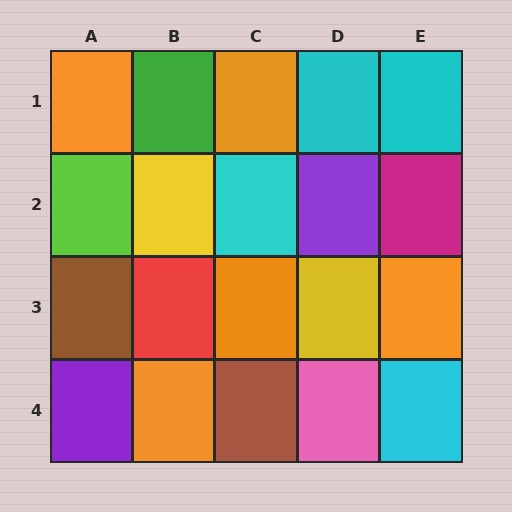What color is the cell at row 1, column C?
Orange.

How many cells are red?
1 cell is red.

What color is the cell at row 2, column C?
Cyan.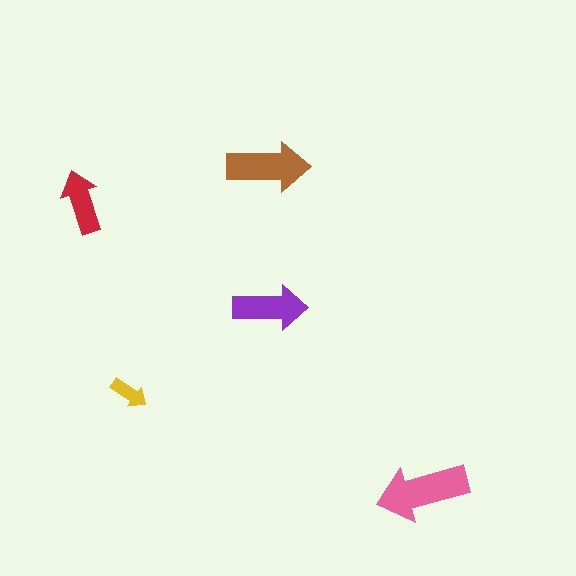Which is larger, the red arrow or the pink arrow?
The pink one.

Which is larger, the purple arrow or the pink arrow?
The pink one.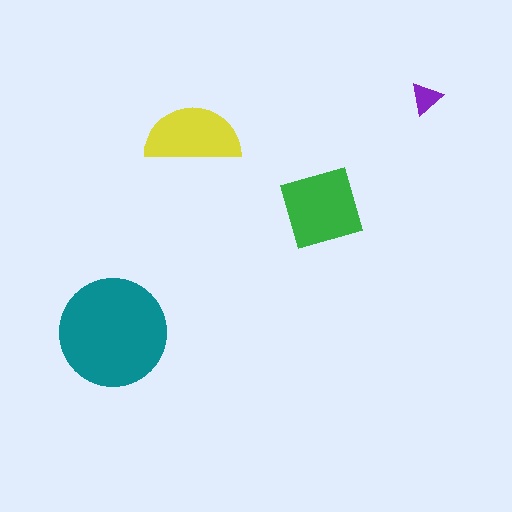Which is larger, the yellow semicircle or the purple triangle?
The yellow semicircle.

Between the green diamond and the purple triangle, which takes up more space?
The green diamond.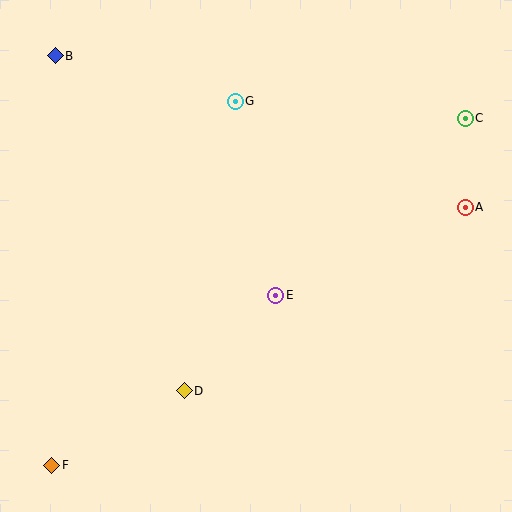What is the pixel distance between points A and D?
The distance between A and D is 335 pixels.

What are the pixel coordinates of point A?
Point A is at (465, 208).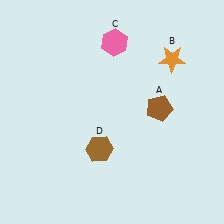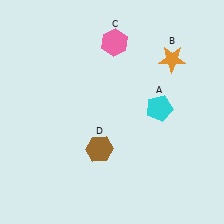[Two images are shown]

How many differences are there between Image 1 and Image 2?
There is 1 difference between the two images.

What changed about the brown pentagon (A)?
In Image 1, A is brown. In Image 2, it changed to cyan.